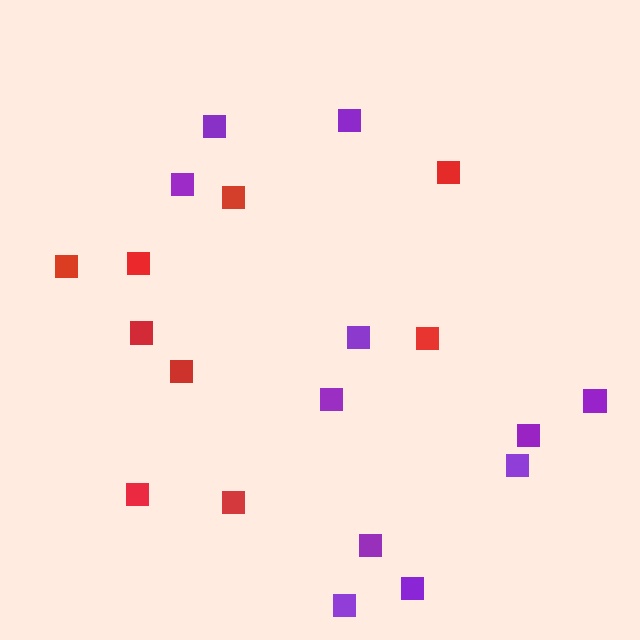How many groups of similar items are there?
There are 2 groups: one group of red squares (9) and one group of purple squares (11).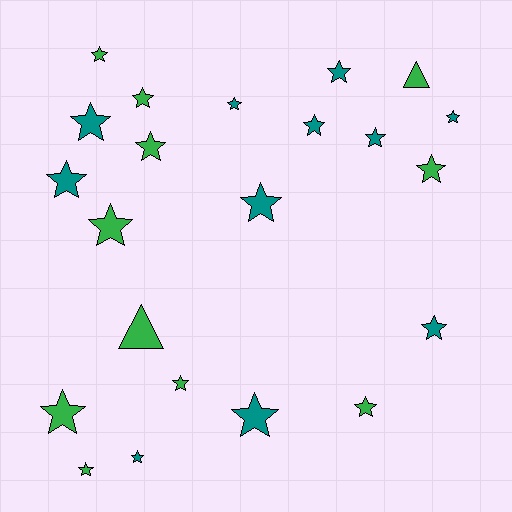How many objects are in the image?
There are 22 objects.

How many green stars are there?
There are 9 green stars.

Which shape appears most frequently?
Star, with 20 objects.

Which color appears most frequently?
Green, with 11 objects.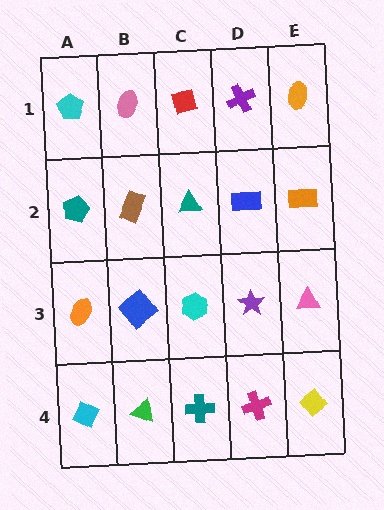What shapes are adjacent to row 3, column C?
A teal triangle (row 2, column C), a teal cross (row 4, column C), a blue diamond (row 3, column B), a purple star (row 3, column D).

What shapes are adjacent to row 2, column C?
A red square (row 1, column C), a cyan hexagon (row 3, column C), a brown rectangle (row 2, column B), a blue rectangle (row 2, column D).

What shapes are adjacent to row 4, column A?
An orange ellipse (row 3, column A), a green triangle (row 4, column B).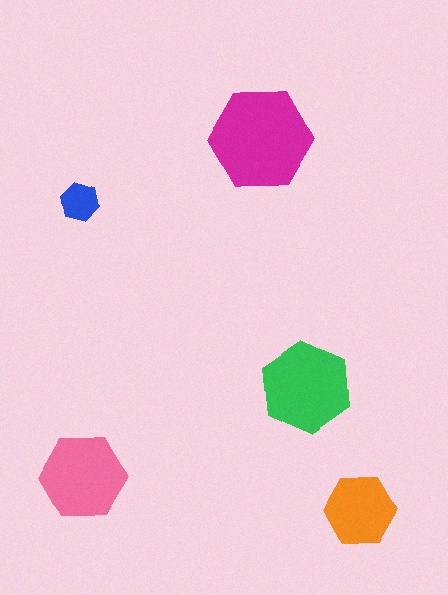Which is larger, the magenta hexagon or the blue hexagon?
The magenta one.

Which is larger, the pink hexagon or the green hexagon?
The green one.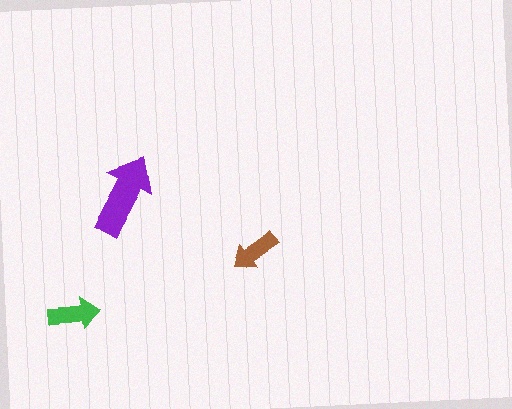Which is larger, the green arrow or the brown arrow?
The green one.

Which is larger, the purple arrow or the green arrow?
The purple one.